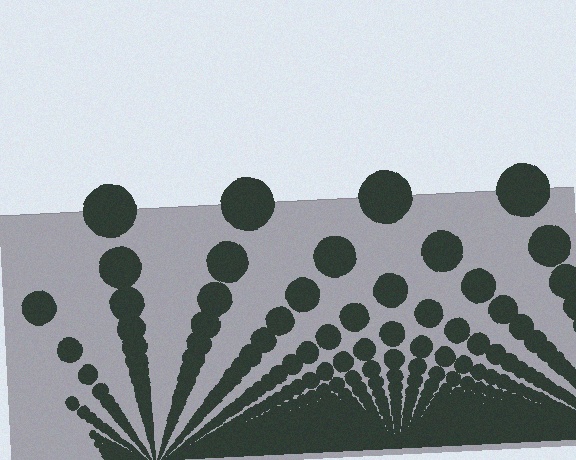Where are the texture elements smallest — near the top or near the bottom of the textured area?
Near the bottom.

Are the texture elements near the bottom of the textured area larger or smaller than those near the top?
Smaller. The gradient is inverted — elements near the bottom are smaller and denser.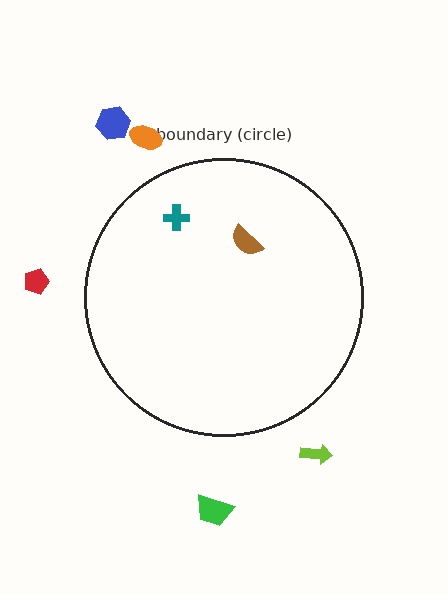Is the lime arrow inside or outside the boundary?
Outside.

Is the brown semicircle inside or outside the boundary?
Inside.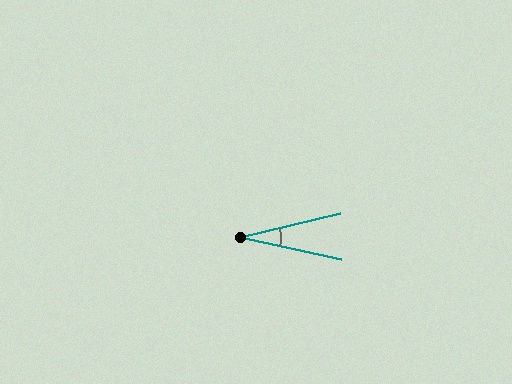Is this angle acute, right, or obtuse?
It is acute.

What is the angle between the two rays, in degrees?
Approximately 26 degrees.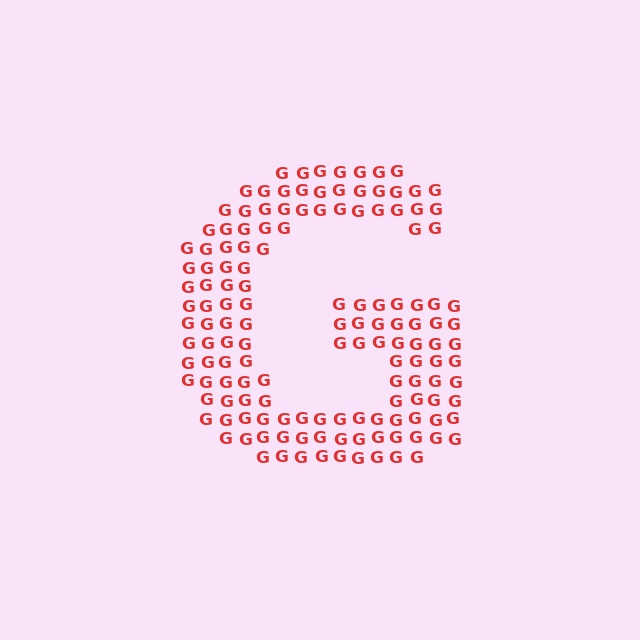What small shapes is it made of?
It is made of small letter G's.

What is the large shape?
The large shape is the letter G.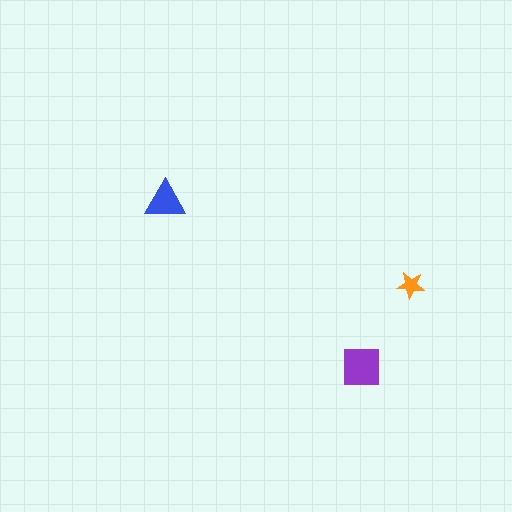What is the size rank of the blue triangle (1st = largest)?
2nd.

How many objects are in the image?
There are 3 objects in the image.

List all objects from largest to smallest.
The purple square, the blue triangle, the orange star.